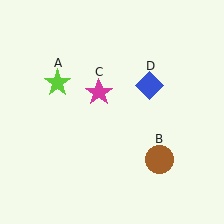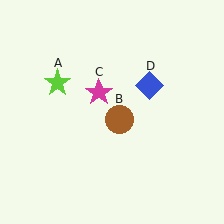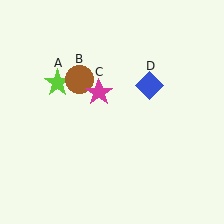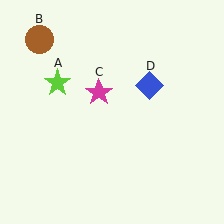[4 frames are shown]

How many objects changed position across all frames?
1 object changed position: brown circle (object B).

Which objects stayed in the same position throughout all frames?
Lime star (object A) and magenta star (object C) and blue diamond (object D) remained stationary.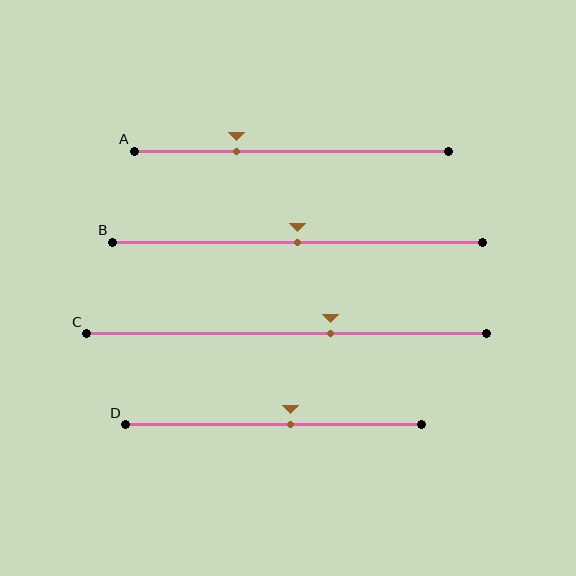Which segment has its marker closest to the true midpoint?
Segment B has its marker closest to the true midpoint.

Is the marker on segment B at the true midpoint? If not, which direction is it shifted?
Yes, the marker on segment B is at the true midpoint.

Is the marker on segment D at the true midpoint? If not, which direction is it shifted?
No, the marker on segment D is shifted to the right by about 6% of the segment length.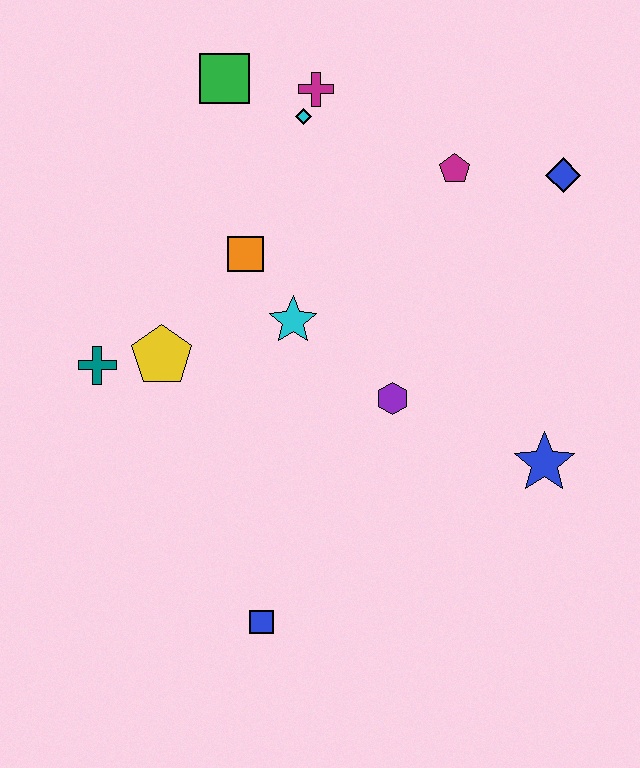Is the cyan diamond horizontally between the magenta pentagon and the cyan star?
Yes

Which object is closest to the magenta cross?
The cyan diamond is closest to the magenta cross.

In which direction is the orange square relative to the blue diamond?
The orange square is to the left of the blue diamond.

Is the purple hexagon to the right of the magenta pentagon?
No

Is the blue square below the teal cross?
Yes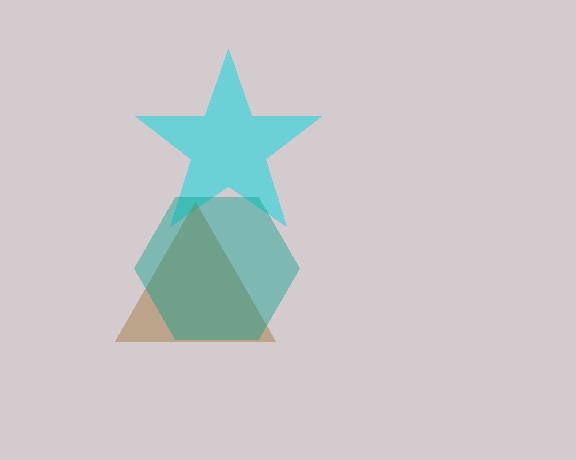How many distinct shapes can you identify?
There are 3 distinct shapes: a cyan star, a brown triangle, a teal hexagon.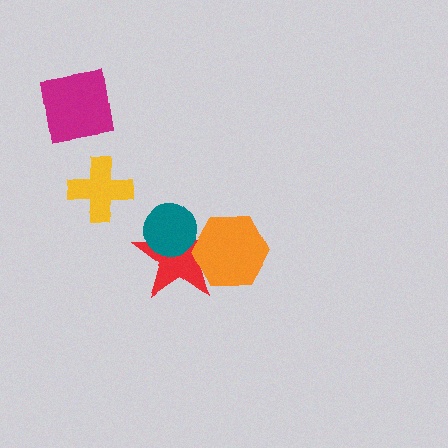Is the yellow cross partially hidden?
No, no other shape covers it.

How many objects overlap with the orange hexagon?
1 object overlaps with the orange hexagon.